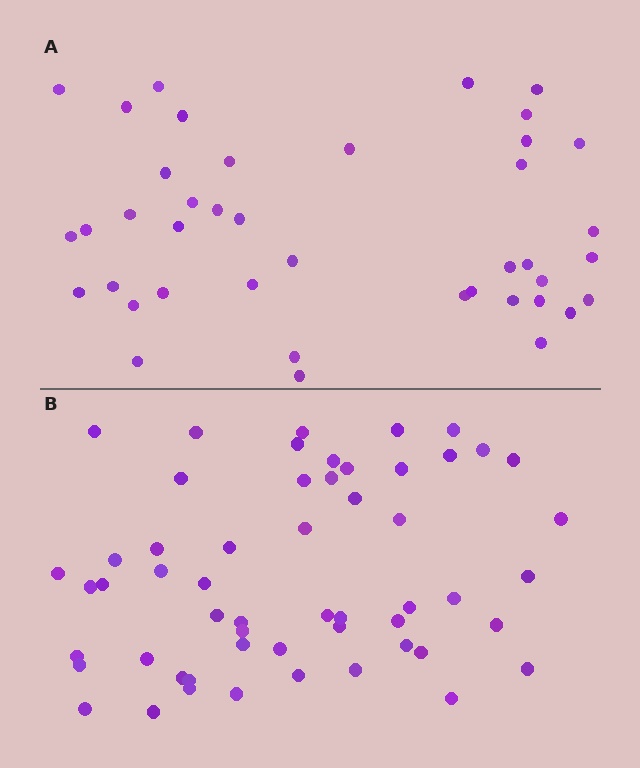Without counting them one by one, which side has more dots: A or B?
Region B (the bottom region) has more dots.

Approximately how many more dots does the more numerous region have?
Region B has approximately 15 more dots than region A.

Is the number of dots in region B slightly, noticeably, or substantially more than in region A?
Region B has noticeably more, but not dramatically so. The ratio is roughly 1.3 to 1.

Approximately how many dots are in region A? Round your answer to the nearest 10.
About 40 dots. (The exact count is 41, which rounds to 40.)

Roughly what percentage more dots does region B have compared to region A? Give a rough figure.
About 35% more.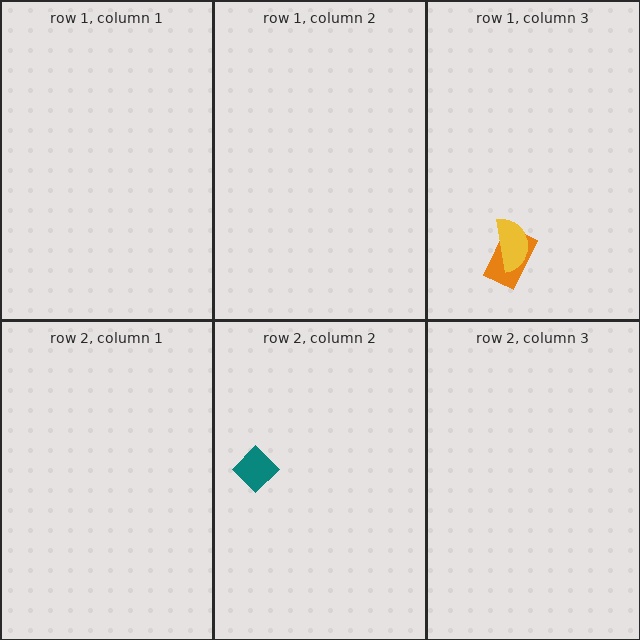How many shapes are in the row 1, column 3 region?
2.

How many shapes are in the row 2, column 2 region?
1.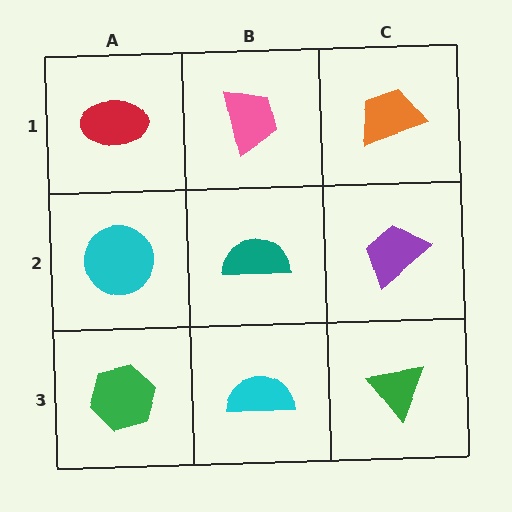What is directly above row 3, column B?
A teal semicircle.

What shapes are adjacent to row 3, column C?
A purple trapezoid (row 2, column C), a cyan semicircle (row 3, column B).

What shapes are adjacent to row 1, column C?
A purple trapezoid (row 2, column C), a pink trapezoid (row 1, column B).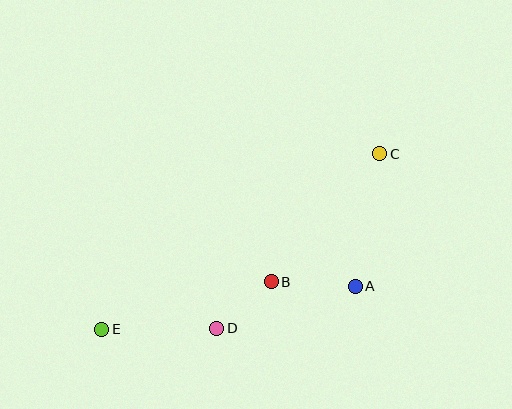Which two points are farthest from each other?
Points C and E are farthest from each other.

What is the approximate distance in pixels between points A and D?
The distance between A and D is approximately 145 pixels.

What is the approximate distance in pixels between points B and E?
The distance between B and E is approximately 176 pixels.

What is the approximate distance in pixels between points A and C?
The distance between A and C is approximately 134 pixels.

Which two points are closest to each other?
Points B and D are closest to each other.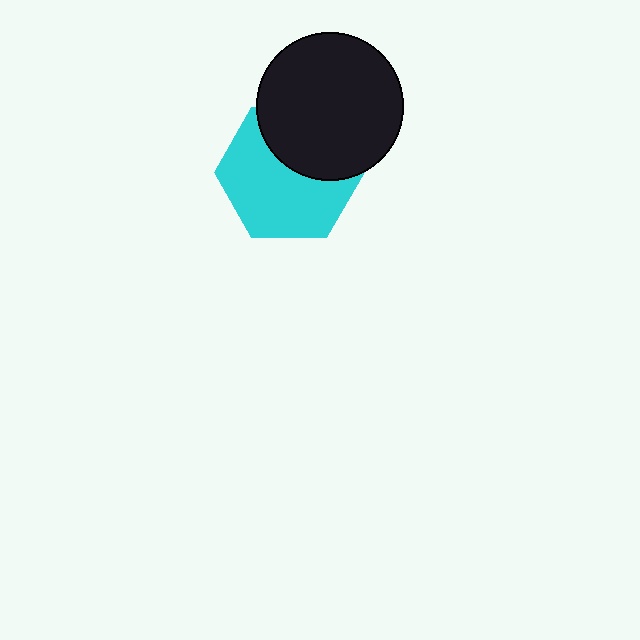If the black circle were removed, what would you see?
You would see the complete cyan hexagon.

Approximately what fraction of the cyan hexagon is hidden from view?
Roughly 37% of the cyan hexagon is hidden behind the black circle.